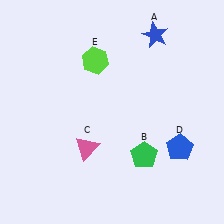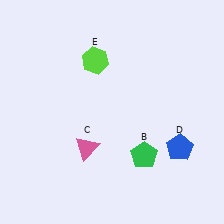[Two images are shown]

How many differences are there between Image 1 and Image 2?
There is 1 difference between the two images.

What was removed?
The blue star (A) was removed in Image 2.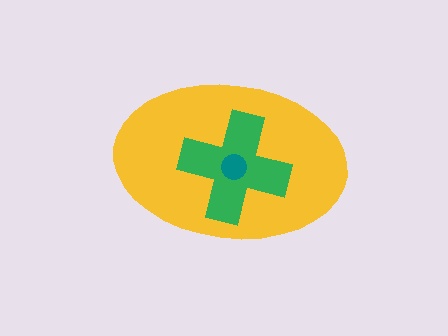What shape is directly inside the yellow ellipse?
The green cross.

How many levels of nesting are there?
3.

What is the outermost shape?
The yellow ellipse.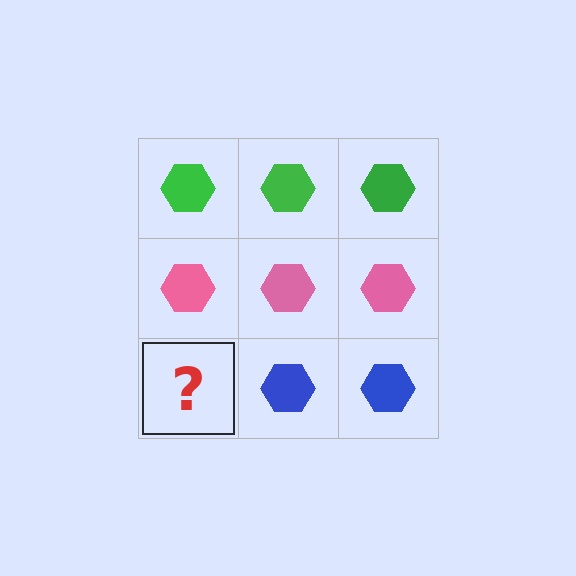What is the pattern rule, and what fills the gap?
The rule is that each row has a consistent color. The gap should be filled with a blue hexagon.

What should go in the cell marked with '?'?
The missing cell should contain a blue hexagon.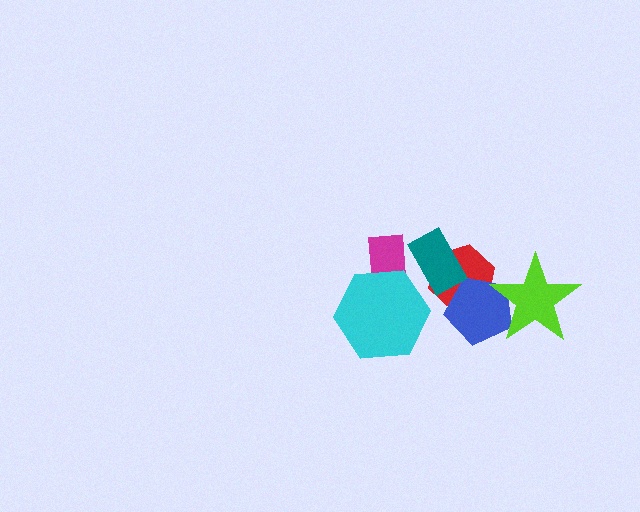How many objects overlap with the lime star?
1 object overlaps with the lime star.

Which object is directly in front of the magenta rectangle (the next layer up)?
The teal rectangle is directly in front of the magenta rectangle.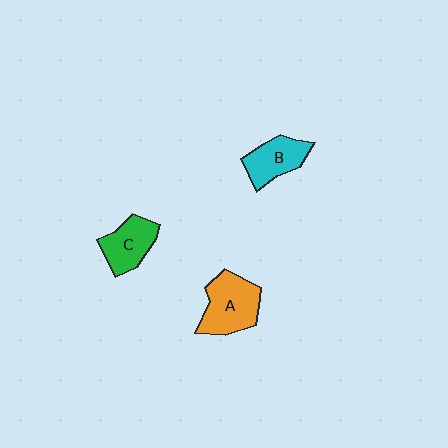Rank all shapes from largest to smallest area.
From largest to smallest: A (orange), C (green), B (cyan).